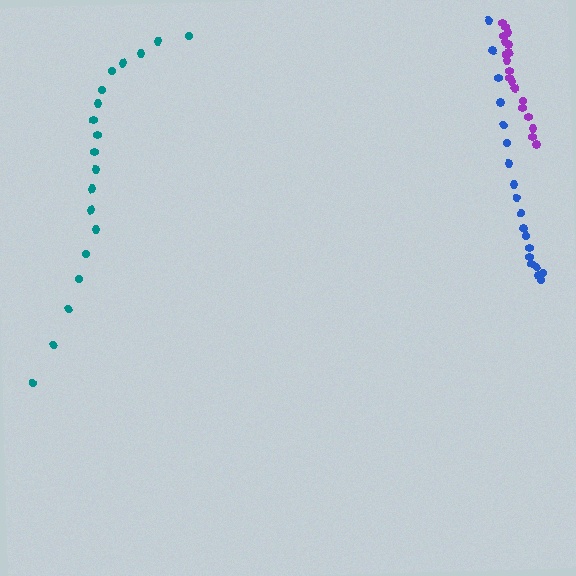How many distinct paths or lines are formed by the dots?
There are 3 distinct paths.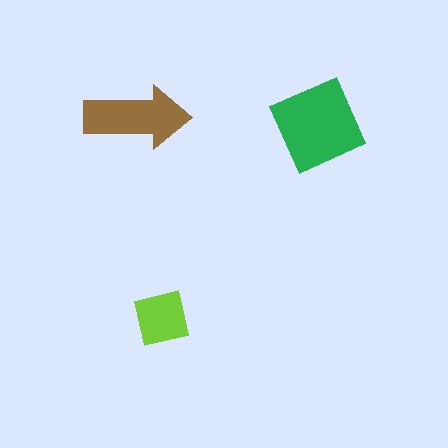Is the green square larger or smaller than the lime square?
Larger.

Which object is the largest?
The green square.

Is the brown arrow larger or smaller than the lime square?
Larger.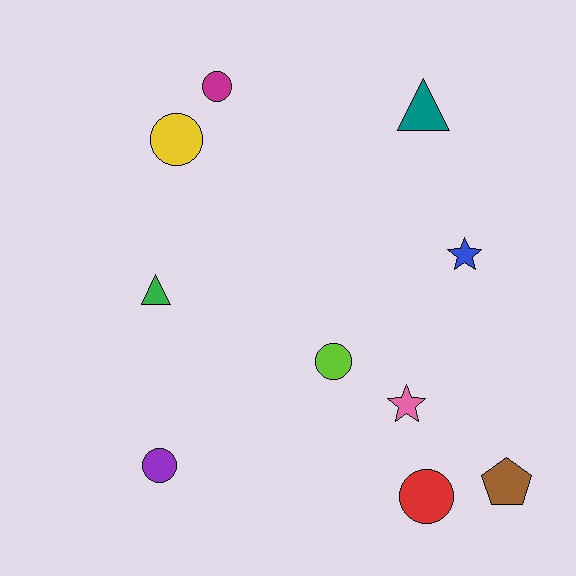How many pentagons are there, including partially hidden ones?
There is 1 pentagon.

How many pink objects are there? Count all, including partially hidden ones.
There is 1 pink object.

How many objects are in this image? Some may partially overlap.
There are 10 objects.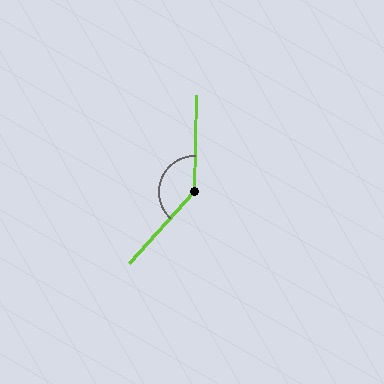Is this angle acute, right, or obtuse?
It is obtuse.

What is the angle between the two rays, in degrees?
Approximately 139 degrees.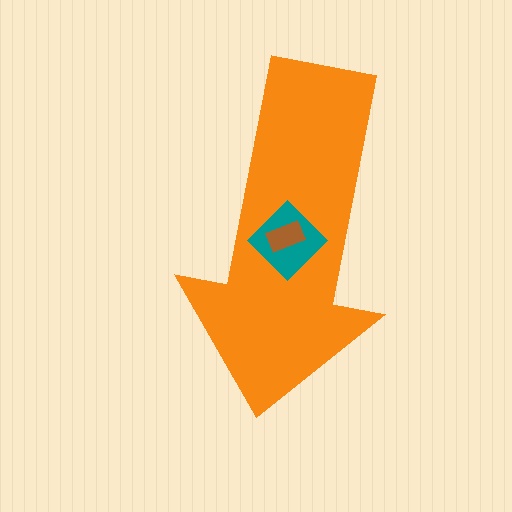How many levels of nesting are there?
3.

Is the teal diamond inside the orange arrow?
Yes.